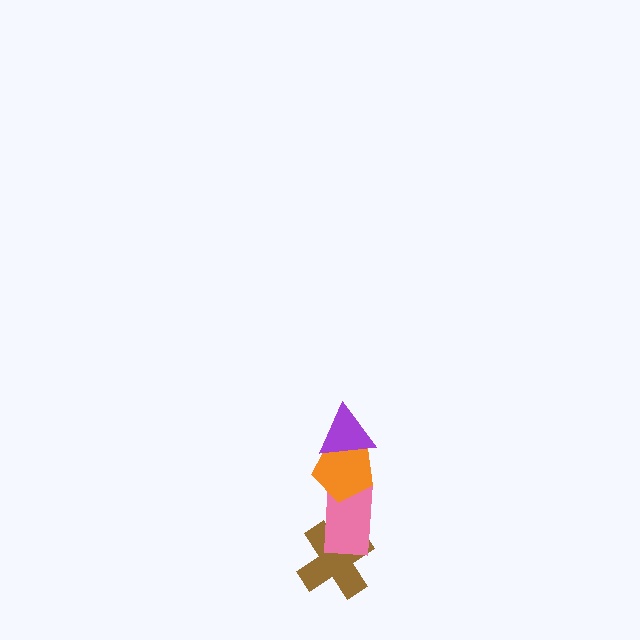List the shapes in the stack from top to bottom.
From top to bottom: the purple triangle, the orange pentagon, the pink rectangle, the brown cross.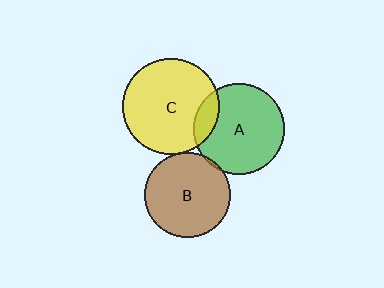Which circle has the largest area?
Circle C (yellow).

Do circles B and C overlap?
Yes.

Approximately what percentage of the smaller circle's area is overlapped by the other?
Approximately 5%.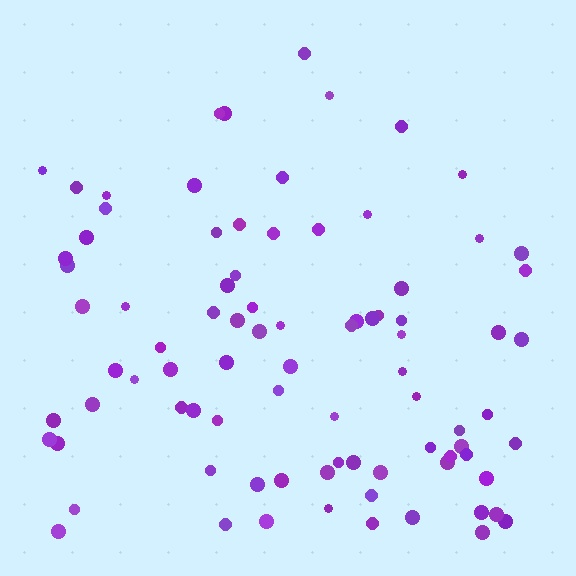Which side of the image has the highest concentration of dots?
The bottom.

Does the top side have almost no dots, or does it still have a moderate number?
Still a moderate number, just noticeably fewer than the bottom.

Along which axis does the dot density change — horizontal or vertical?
Vertical.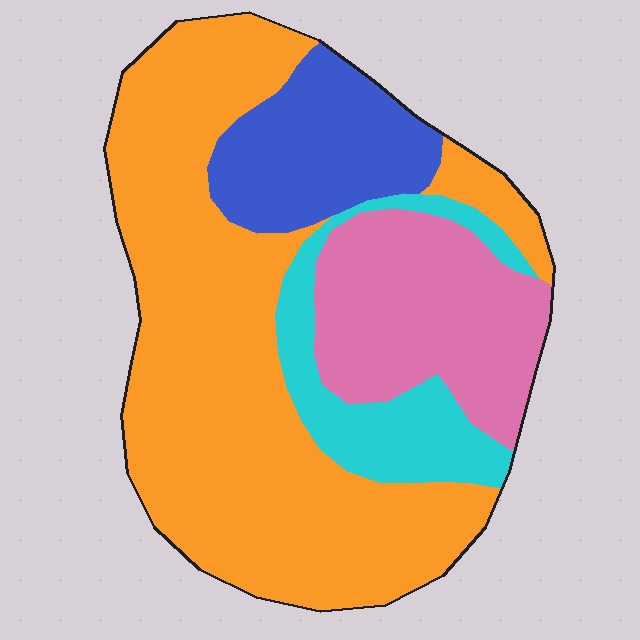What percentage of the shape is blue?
Blue takes up less than a quarter of the shape.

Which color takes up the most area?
Orange, at roughly 55%.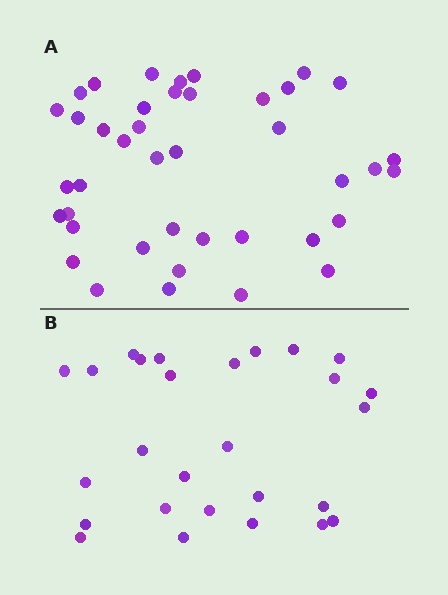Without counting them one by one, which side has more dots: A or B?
Region A (the top region) has more dots.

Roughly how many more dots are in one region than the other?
Region A has approximately 15 more dots than region B.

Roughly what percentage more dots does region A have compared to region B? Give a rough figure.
About 50% more.